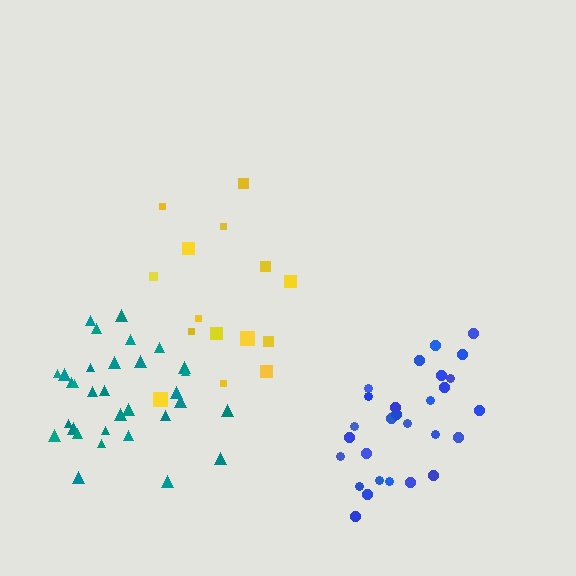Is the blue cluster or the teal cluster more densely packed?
Blue.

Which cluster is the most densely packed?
Blue.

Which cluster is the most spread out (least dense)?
Yellow.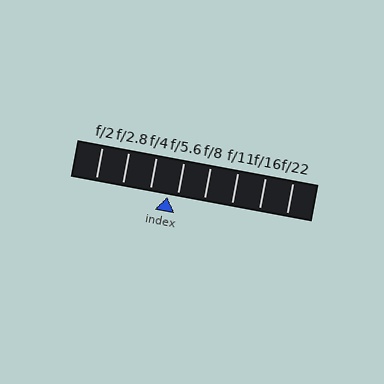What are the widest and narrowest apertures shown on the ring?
The widest aperture shown is f/2 and the narrowest is f/22.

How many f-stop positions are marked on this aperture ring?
There are 8 f-stop positions marked.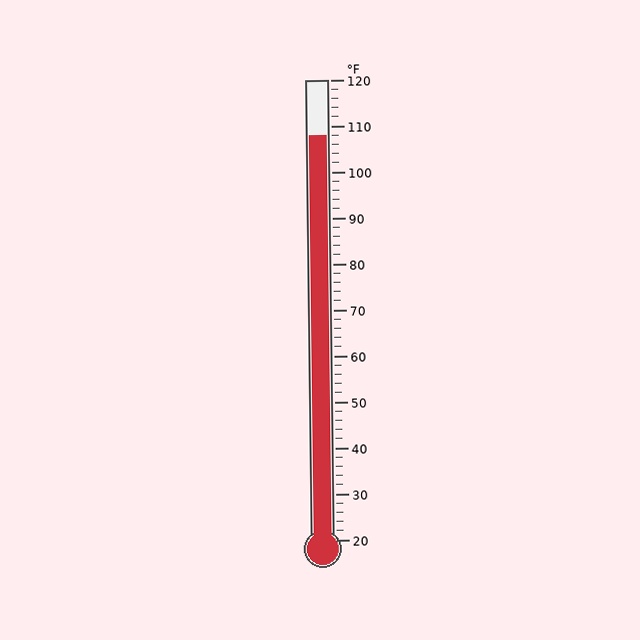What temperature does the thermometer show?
The thermometer shows approximately 108°F.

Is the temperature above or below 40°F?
The temperature is above 40°F.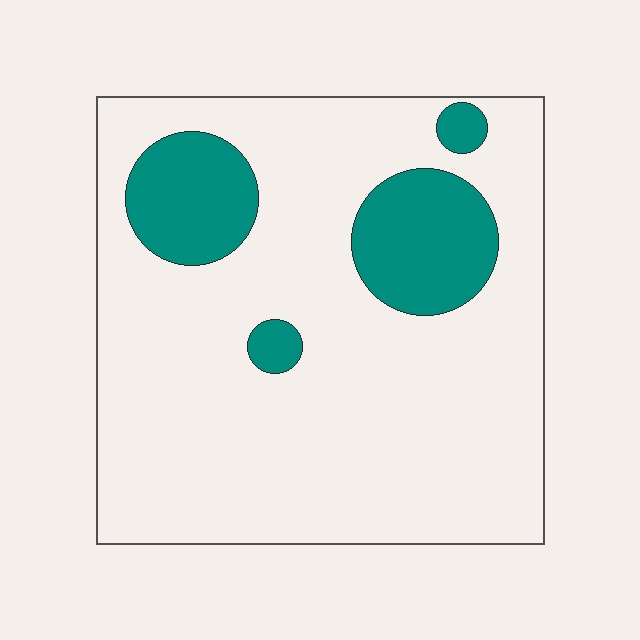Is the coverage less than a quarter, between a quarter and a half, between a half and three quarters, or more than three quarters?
Less than a quarter.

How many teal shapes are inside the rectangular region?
4.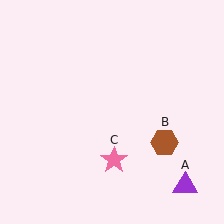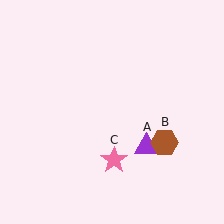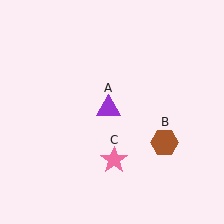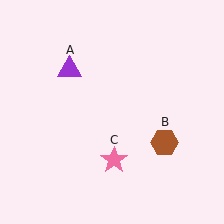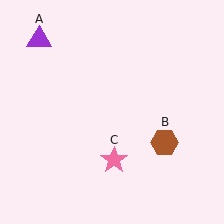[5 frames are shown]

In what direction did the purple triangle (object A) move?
The purple triangle (object A) moved up and to the left.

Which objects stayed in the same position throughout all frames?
Brown hexagon (object B) and pink star (object C) remained stationary.